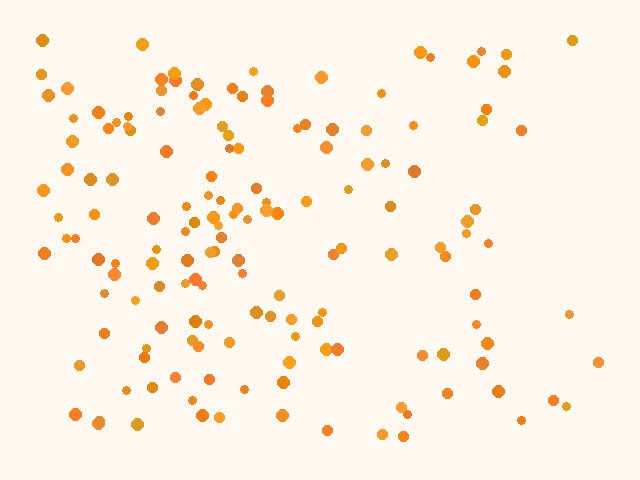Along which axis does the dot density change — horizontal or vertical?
Horizontal.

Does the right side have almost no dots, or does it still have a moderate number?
Still a moderate number, just noticeably fewer than the left.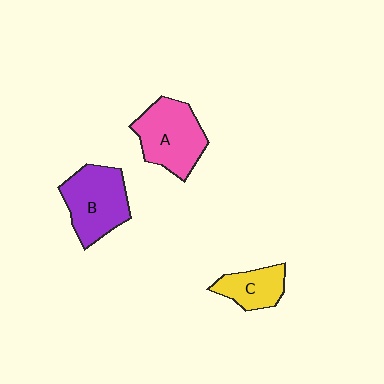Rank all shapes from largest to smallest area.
From largest to smallest: B (purple), A (pink), C (yellow).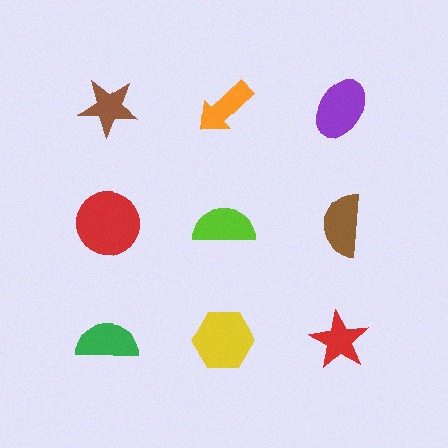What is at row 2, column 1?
A red circle.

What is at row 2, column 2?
A lime semicircle.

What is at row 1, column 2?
An orange arrow.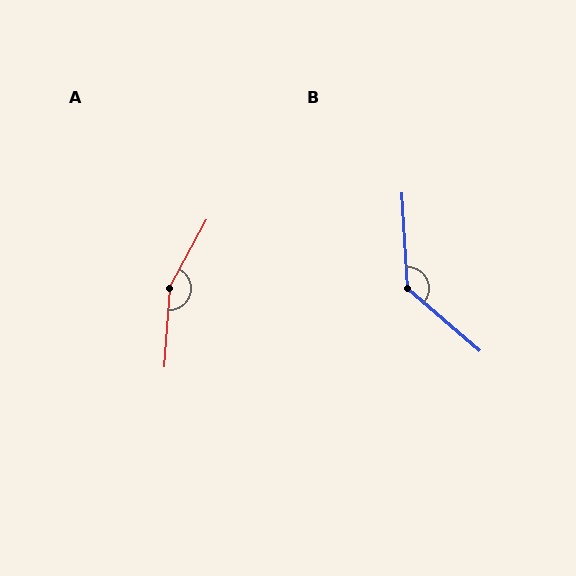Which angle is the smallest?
B, at approximately 134 degrees.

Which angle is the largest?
A, at approximately 156 degrees.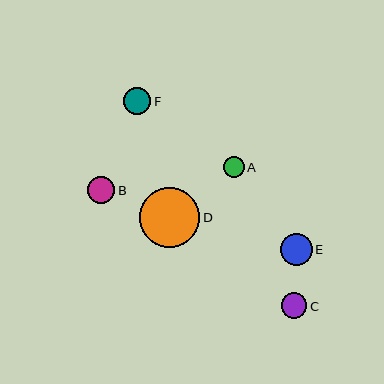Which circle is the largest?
Circle D is the largest with a size of approximately 60 pixels.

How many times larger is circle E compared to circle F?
Circle E is approximately 1.2 times the size of circle F.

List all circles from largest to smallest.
From largest to smallest: D, E, B, F, C, A.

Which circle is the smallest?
Circle A is the smallest with a size of approximately 21 pixels.